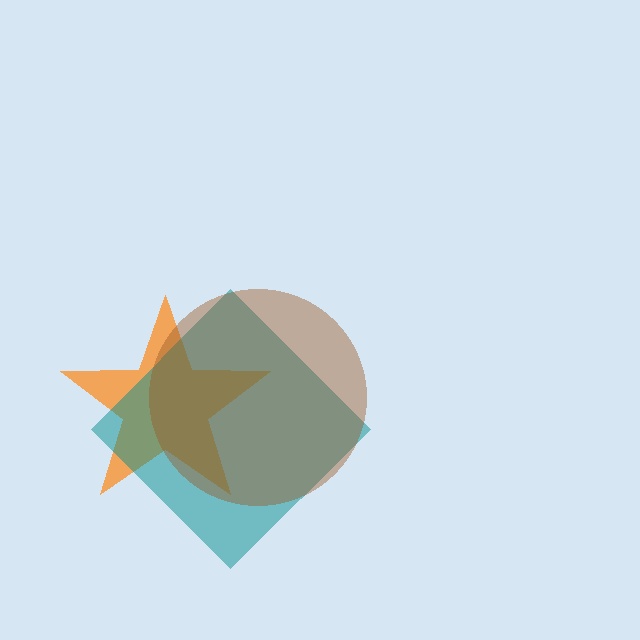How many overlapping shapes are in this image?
There are 3 overlapping shapes in the image.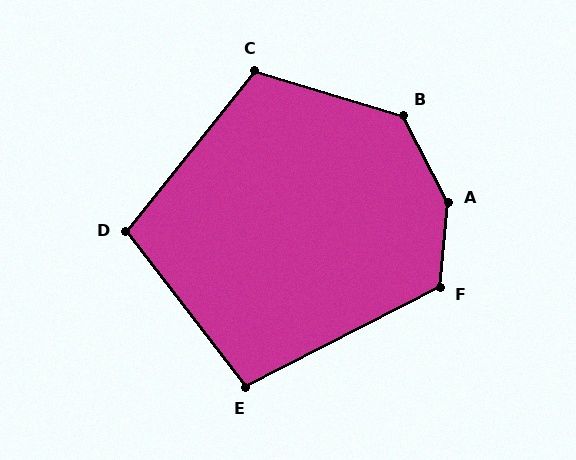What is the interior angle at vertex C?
Approximately 112 degrees (obtuse).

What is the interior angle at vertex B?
Approximately 134 degrees (obtuse).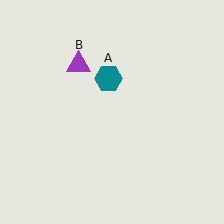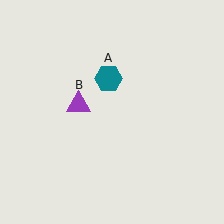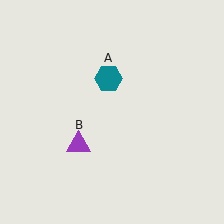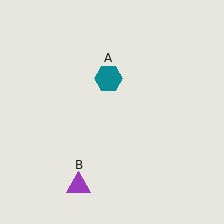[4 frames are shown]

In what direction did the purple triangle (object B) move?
The purple triangle (object B) moved down.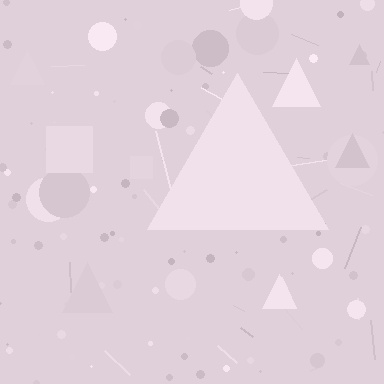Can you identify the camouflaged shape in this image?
The camouflaged shape is a triangle.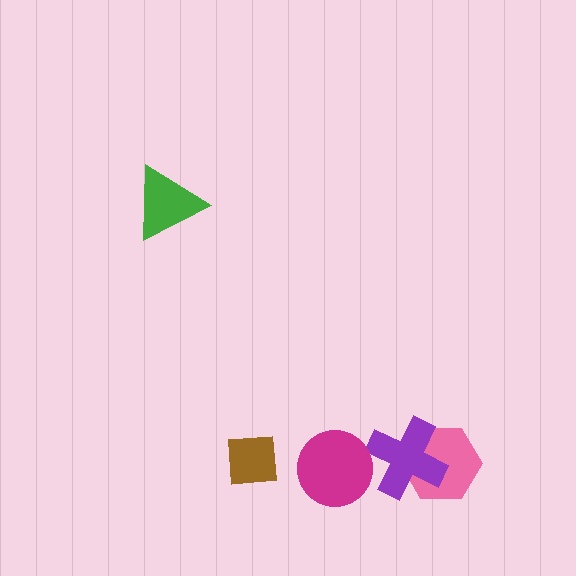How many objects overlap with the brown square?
0 objects overlap with the brown square.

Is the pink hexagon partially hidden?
Yes, it is partially covered by another shape.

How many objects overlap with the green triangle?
0 objects overlap with the green triangle.